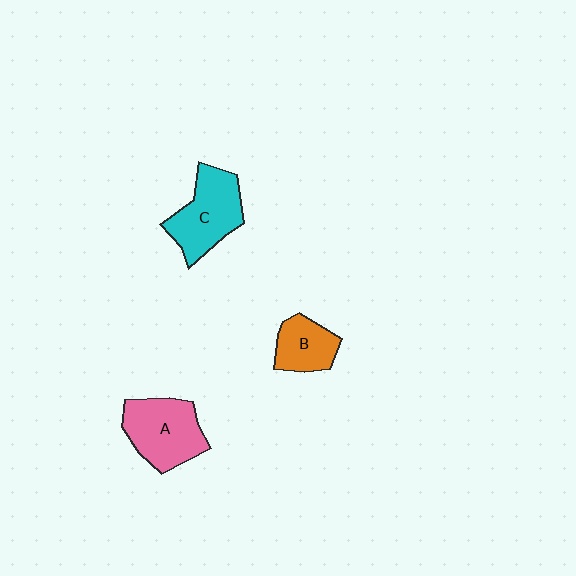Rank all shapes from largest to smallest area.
From largest to smallest: A (pink), C (cyan), B (orange).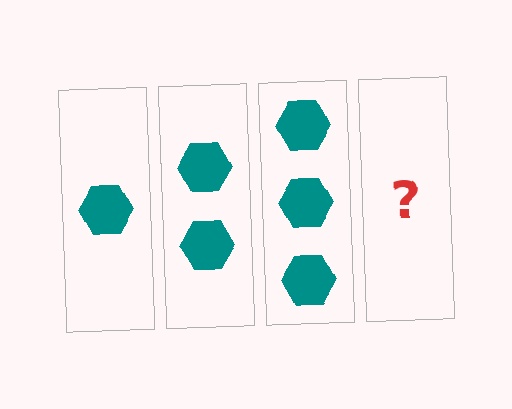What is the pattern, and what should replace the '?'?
The pattern is that each step adds one more hexagon. The '?' should be 4 hexagons.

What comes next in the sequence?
The next element should be 4 hexagons.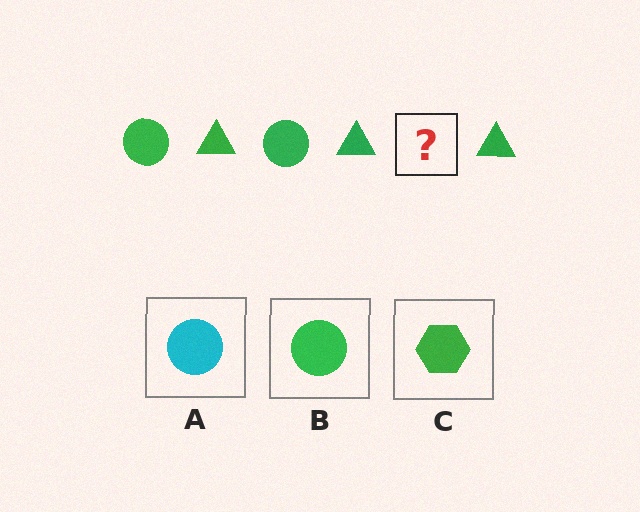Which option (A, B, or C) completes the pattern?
B.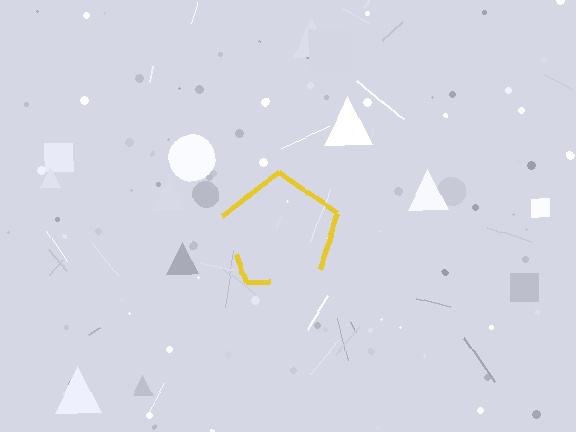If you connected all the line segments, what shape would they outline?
They would outline a pentagon.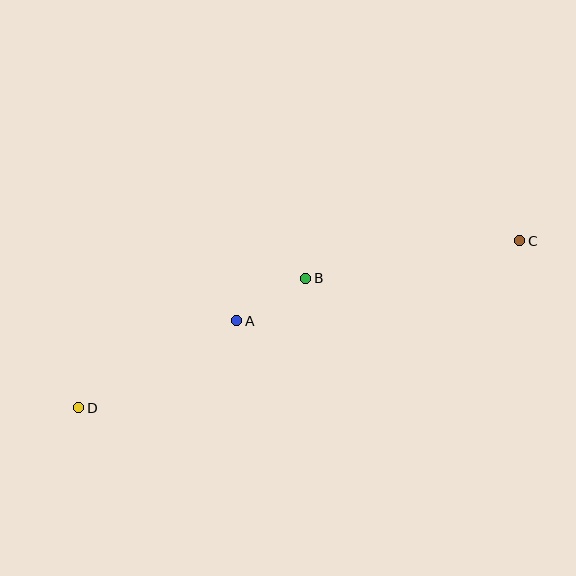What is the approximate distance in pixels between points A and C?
The distance between A and C is approximately 294 pixels.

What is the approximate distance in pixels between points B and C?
The distance between B and C is approximately 218 pixels.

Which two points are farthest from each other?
Points C and D are farthest from each other.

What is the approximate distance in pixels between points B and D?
The distance between B and D is approximately 261 pixels.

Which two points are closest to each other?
Points A and B are closest to each other.